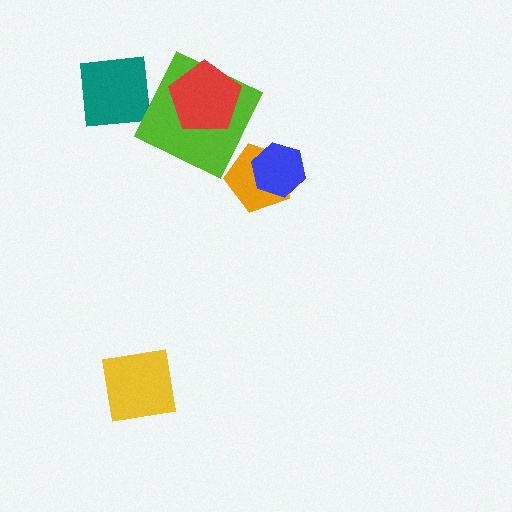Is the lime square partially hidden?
Yes, it is partially covered by another shape.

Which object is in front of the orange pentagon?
The blue hexagon is in front of the orange pentagon.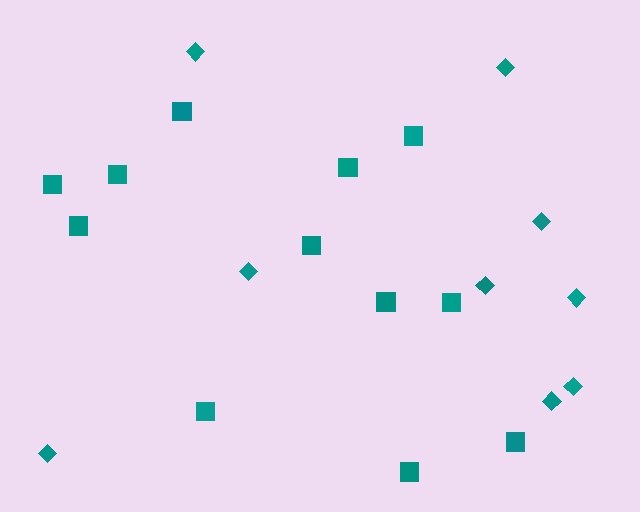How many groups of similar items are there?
There are 2 groups: one group of squares (12) and one group of diamonds (9).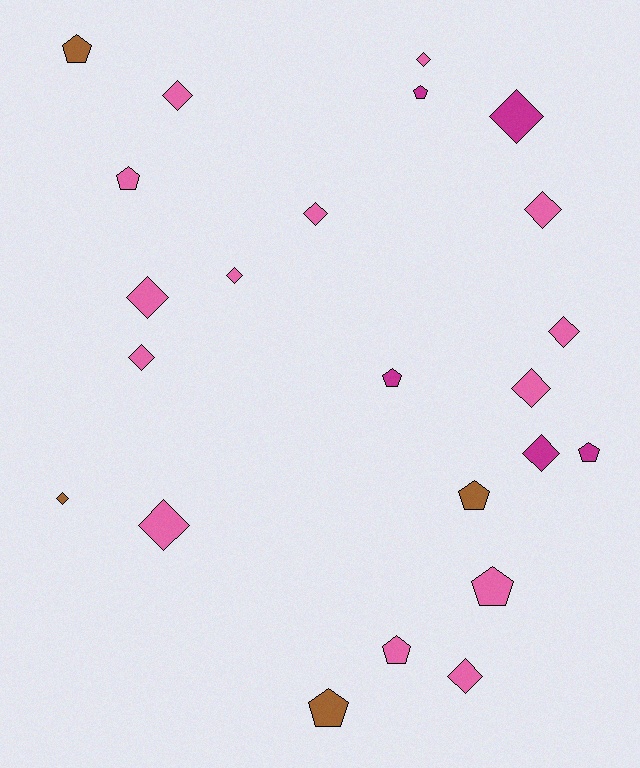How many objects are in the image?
There are 23 objects.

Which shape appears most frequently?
Diamond, with 14 objects.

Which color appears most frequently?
Pink, with 14 objects.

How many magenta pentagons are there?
There are 3 magenta pentagons.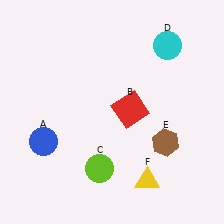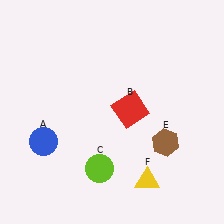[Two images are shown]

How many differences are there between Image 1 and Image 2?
There is 1 difference between the two images.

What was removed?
The cyan circle (D) was removed in Image 2.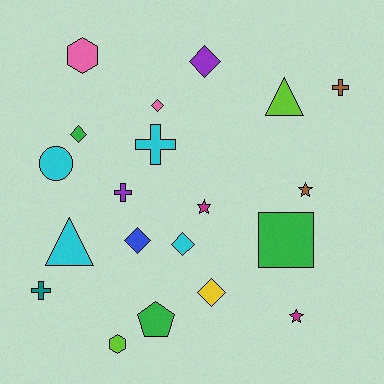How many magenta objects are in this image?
There are 2 magenta objects.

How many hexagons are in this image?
There are 2 hexagons.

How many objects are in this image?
There are 20 objects.